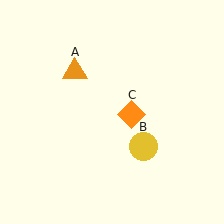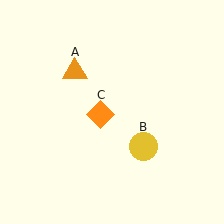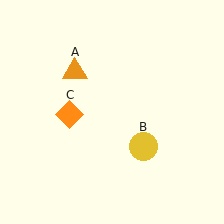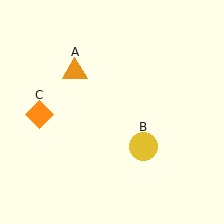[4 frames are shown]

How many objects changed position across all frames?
1 object changed position: orange diamond (object C).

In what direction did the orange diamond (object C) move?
The orange diamond (object C) moved left.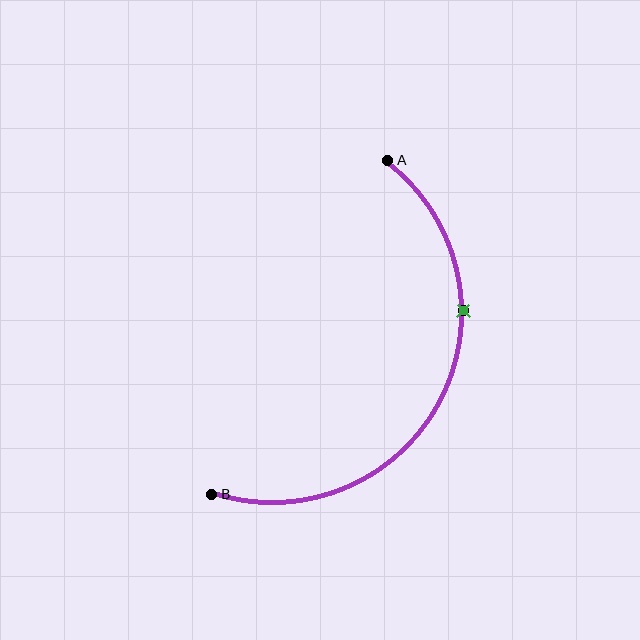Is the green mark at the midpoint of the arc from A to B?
No. The green mark lies on the arc but is closer to endpoint A. The arc midpoint would be at the point on the curve equidistant along the arc from both A and B.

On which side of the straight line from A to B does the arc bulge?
The arc bulges to the right of the straight line connecting A and B.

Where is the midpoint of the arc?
The arc midpoint is the point on the curve farthest from the straight line joining A and B. It sits to the right of that line.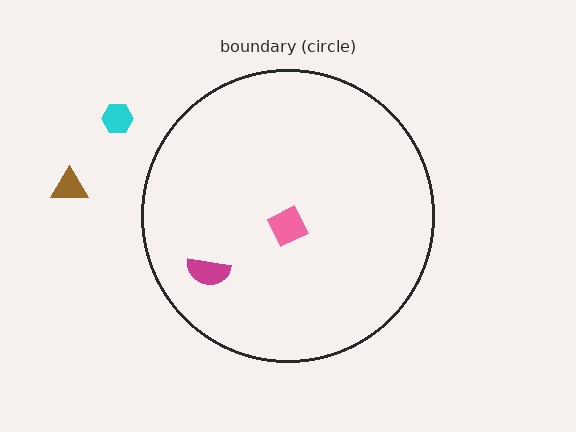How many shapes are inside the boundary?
2 inside, 2 outside.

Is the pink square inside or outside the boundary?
Inside.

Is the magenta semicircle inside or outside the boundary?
Inside.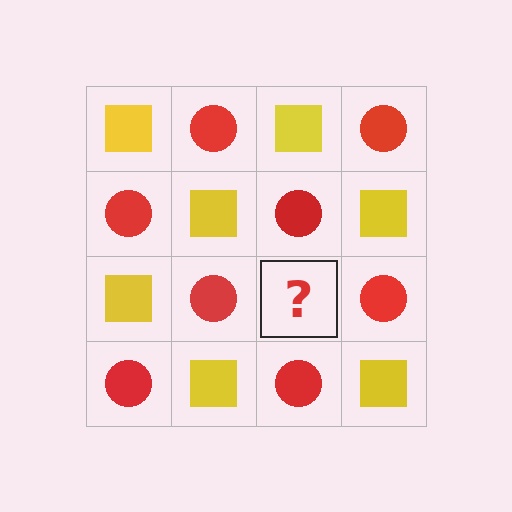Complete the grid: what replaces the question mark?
The question mark should be replaced with a yellow square.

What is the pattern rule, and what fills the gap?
The rule is that it alternates yellow square and red circle in a checkerboard pattern. The gap should be filled with a yellow square.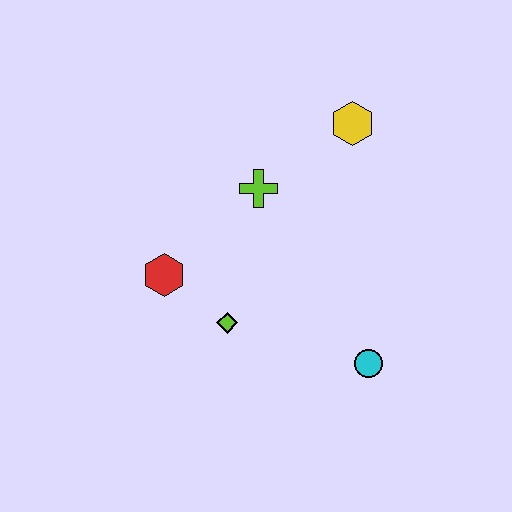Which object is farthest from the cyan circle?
The yellow hexagon is farthest from the cyan circle.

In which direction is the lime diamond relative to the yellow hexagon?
The lime diamond is below the yellow hexagon.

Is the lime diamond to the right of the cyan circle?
No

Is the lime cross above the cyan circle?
Yes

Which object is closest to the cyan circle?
The lime diamond is closest to the cyan circle.